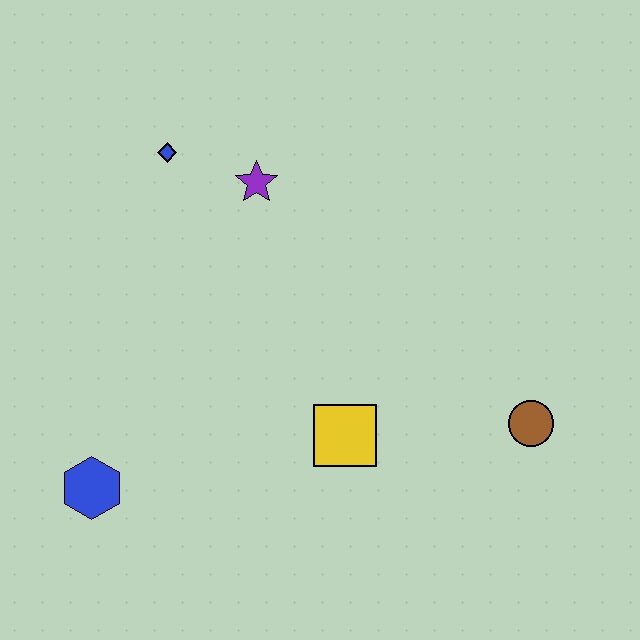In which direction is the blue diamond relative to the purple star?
The blue diamond is to the left of the purple star.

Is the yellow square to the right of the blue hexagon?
Yes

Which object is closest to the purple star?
The blue diamond is closest to the purple star.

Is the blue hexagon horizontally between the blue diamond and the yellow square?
No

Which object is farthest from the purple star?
The brown circle is farthest from the purple star.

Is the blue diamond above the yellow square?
Yes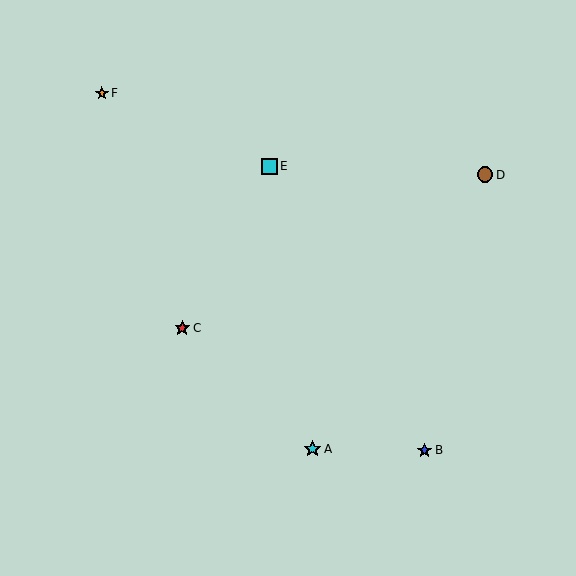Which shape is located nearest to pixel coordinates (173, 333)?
The red star (labeled C) at (182, 328) is nearest to that location.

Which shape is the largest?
The cyan star (labeled A) is the largest.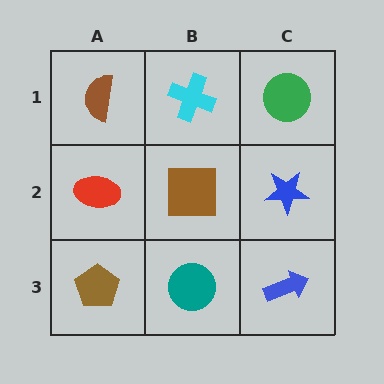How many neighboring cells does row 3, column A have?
2.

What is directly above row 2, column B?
A cyan cross.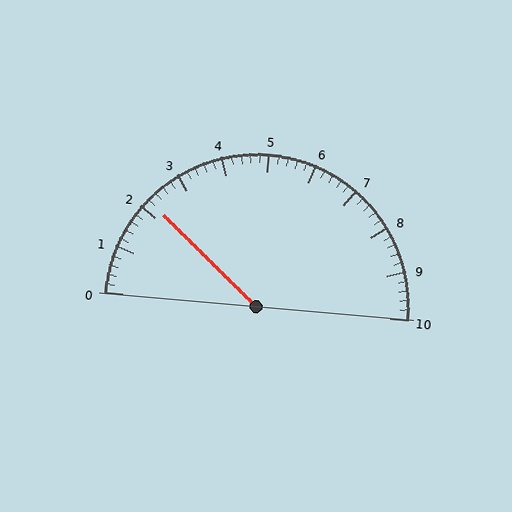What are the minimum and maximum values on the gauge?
The gauge ranges from 0 to 10.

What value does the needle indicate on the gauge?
The needle indicates approximately 2.2.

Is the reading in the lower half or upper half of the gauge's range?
The reading is in the lower half of the range (0 to 10).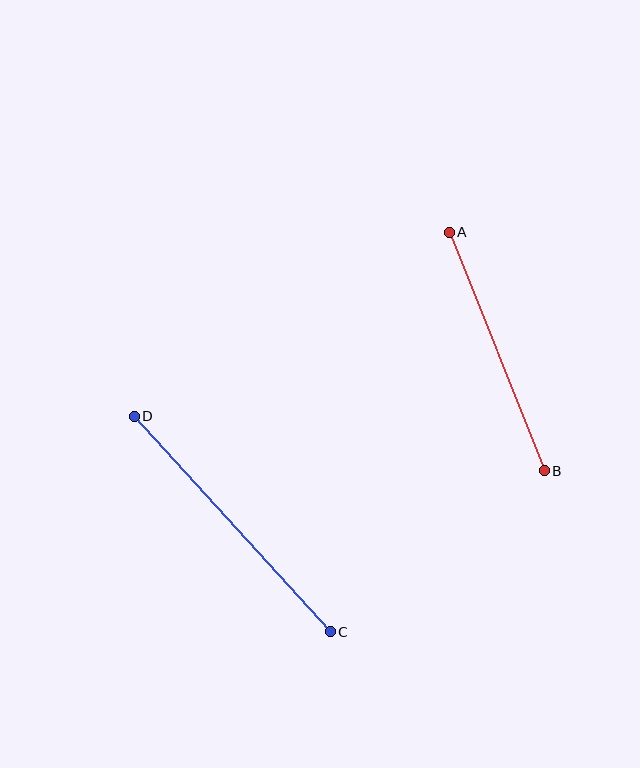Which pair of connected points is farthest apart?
Points C and D are farthest apart.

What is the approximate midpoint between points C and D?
The midpoint is at approximately (232, 524) pixels.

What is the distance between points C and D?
The distance is approximately 291 pixels.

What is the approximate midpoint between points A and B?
The midpoint is at approximately (497, 352) pixels.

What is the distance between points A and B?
The distance is approximately 257 pixels.